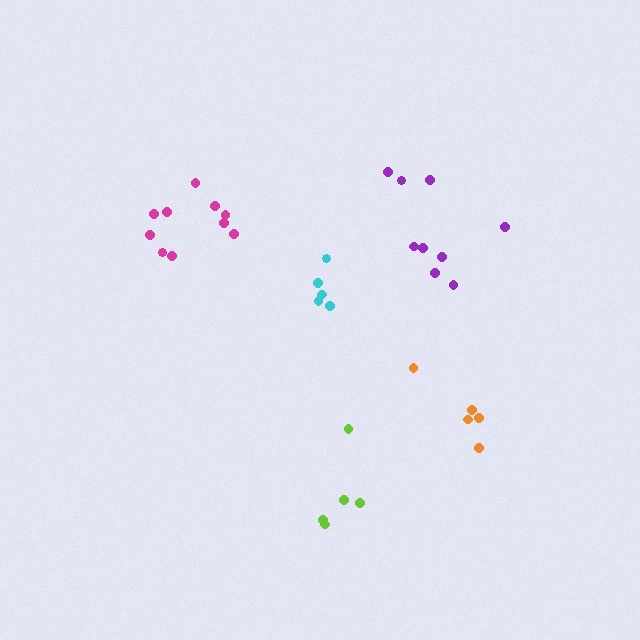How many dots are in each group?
Group 1: 5 dots, Group 2: 9 dots, Group 3: 5 dots, Group 4: 10 dots, Group 5: 5 dots (34 total).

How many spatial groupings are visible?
There are 5 spatial groupings.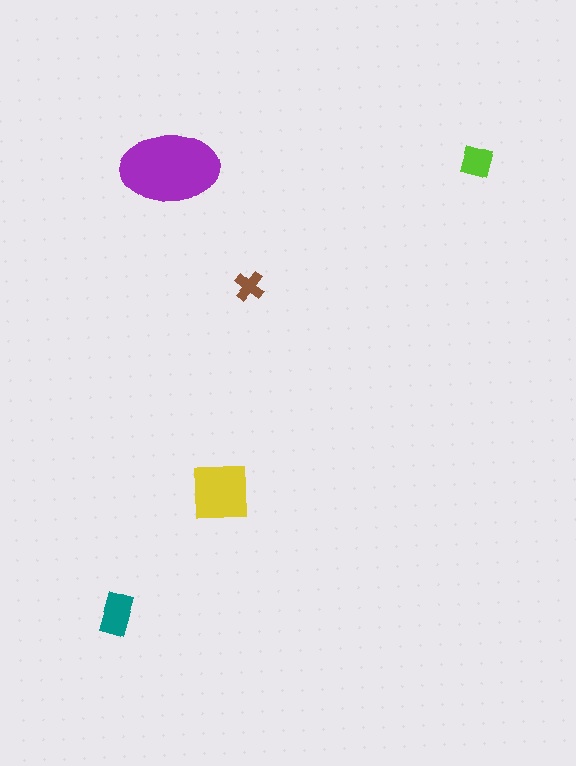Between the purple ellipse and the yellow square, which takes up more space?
The purple ellipse.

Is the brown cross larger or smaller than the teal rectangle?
Smaller.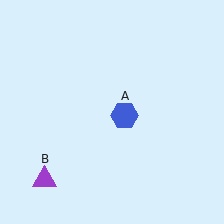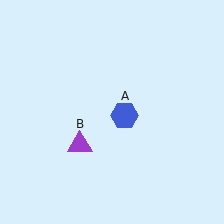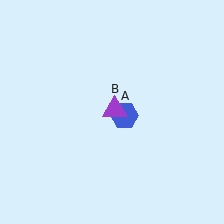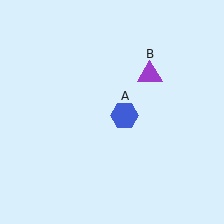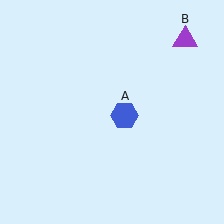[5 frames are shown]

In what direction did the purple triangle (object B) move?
The purple triangle (object B) moved up and to the right.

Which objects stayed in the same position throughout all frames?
Blue hexagon (object A) remained stationary.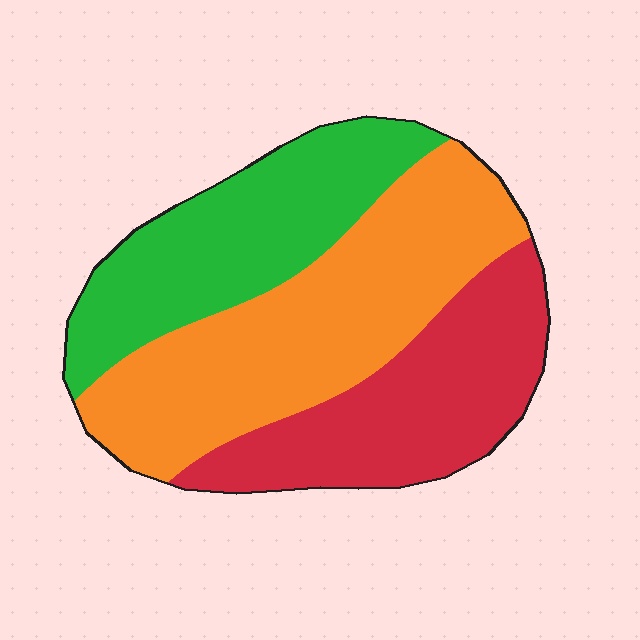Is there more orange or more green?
Orange.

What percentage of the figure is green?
Green takes up between a quarter and a half of the figure.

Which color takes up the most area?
Orange, at roughly 40%.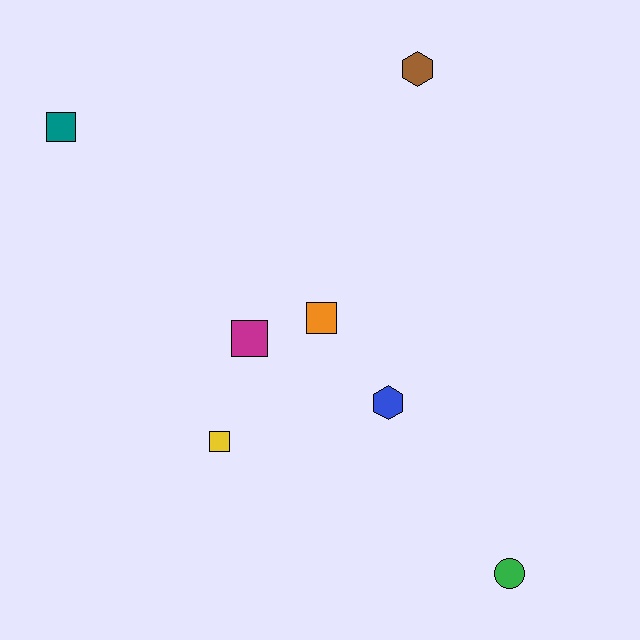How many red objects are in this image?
There are no red objects.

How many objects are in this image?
There are 7 objects.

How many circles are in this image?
There is 1 circle.